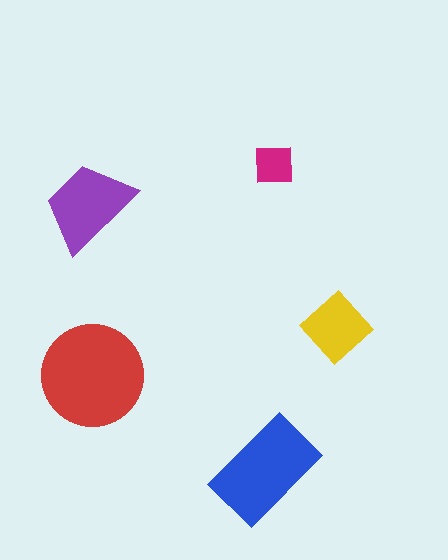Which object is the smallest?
The magenta square.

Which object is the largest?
The red circle.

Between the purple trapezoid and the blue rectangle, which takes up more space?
The blue rectangle.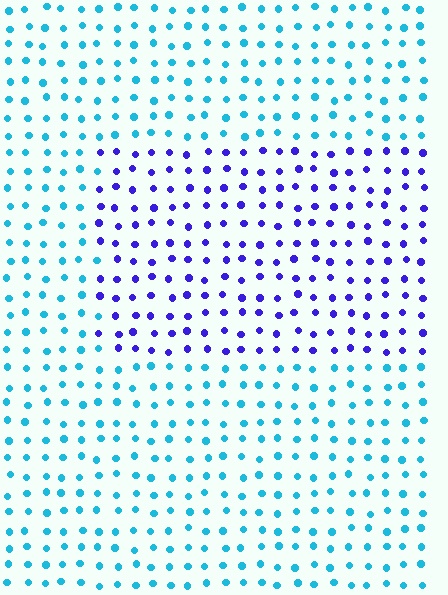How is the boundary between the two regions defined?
The boundary is defined purely by a slight shift in hue (about 59 degrees). Spacing, size, and orientation are identical on both sides.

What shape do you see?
I see a rectangle.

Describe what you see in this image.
The image is filled with small cyan elements in a uniform arrangement. A rectangle-shaped region is visible where the elements are tinted to a slightly different hue, forming a subtle color boundary.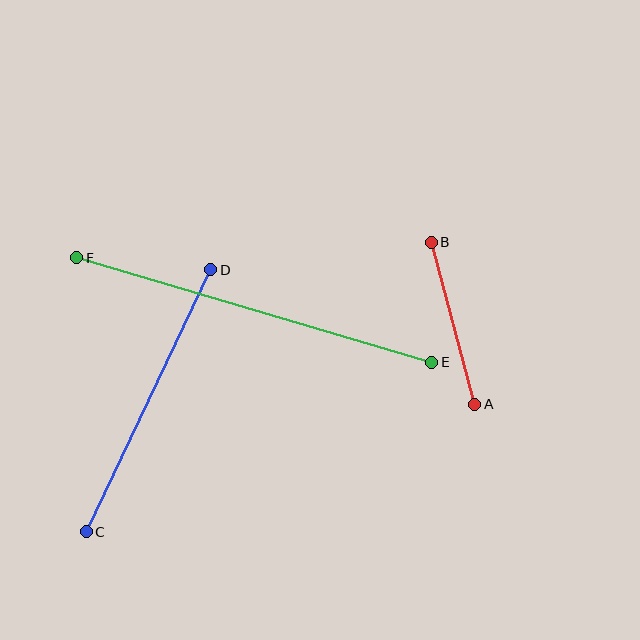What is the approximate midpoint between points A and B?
The midpoint is at approximately (453, 323) pixels.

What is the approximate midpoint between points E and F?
The midpoint is at approximately (254, 310) pixels.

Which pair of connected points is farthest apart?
Points E and F are farthest apart.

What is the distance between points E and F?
The distance is approximately 370 pixels.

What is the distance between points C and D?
The distance is approximately 290 pixels.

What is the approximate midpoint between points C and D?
The midpoint is at approximately (149, 401) pixels.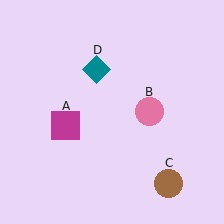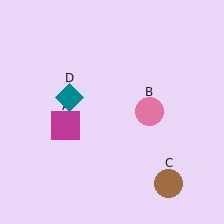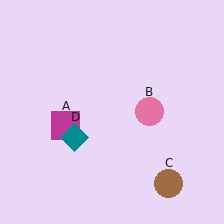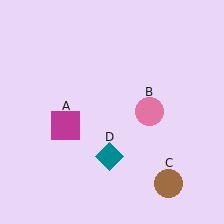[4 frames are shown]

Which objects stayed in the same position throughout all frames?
Magenta square (object A) and pink circle (object B) and brown circle (object C) remained stationary.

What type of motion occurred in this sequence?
The teal diamond (object D) rotated counterclockwise around the center of the scene.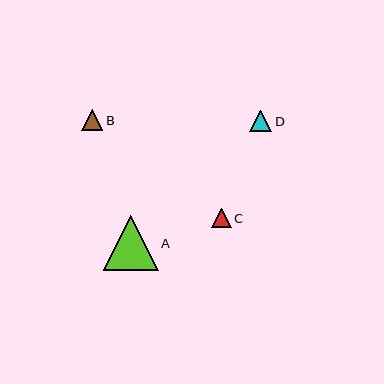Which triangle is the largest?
Triangle A is the largest with a size of approximately 55 pixels.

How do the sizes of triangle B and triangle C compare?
Triangle B and triangle C are approximately the same size.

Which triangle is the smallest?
Triangle C is the smallest with a size of approximately 19 pixels.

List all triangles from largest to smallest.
From largest to smallest: A, D, B, C.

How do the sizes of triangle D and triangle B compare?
Triangle D and triangle B are approximately the same size.